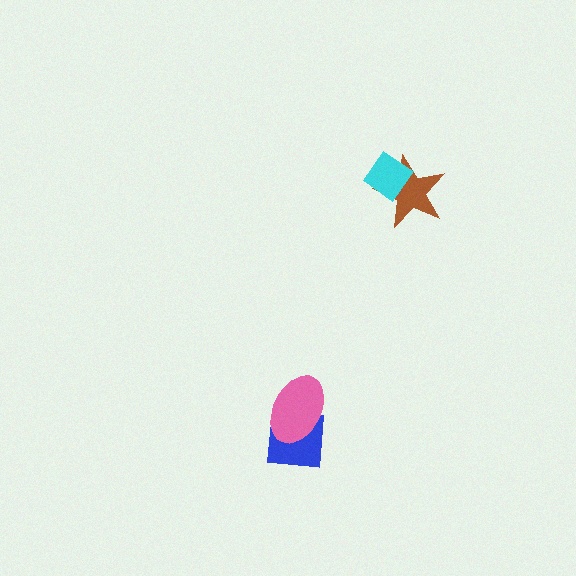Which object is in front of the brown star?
The cyan diamond is in front of the brown star.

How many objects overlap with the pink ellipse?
1 object overlaps with the pink ellipse.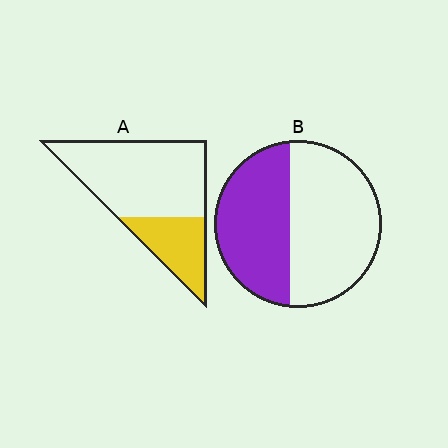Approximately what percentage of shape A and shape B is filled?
A is approximately 30% and B is approximately 45%.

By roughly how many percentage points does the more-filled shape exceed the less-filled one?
By roughly 15 percentage points (B over A).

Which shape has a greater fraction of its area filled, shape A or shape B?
Shape B.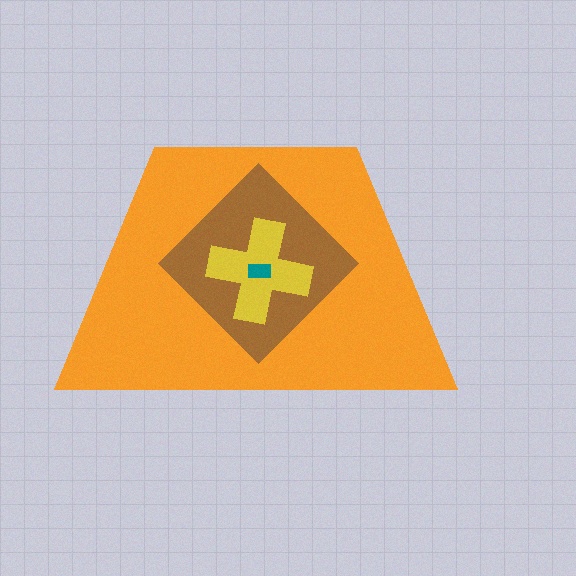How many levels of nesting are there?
4.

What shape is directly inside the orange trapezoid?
The brown diamond.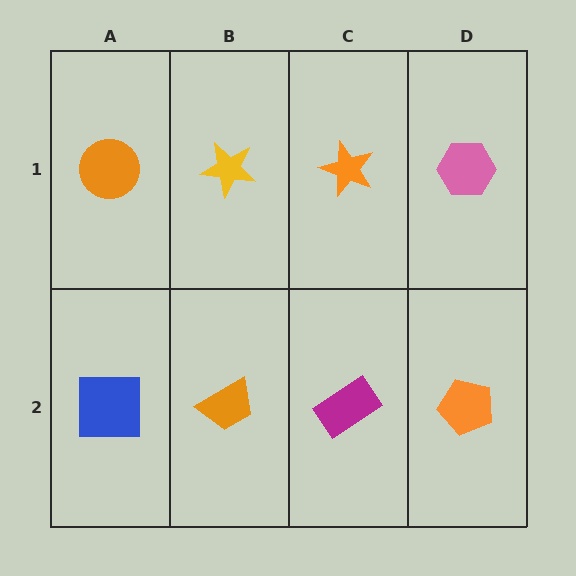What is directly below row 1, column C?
A magenta rectangle.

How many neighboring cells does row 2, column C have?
3.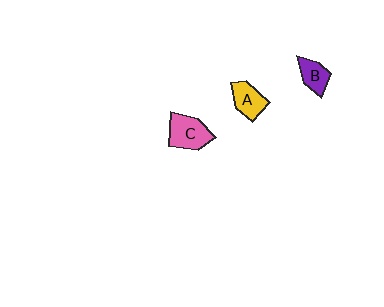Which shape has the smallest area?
Shape B (purple).